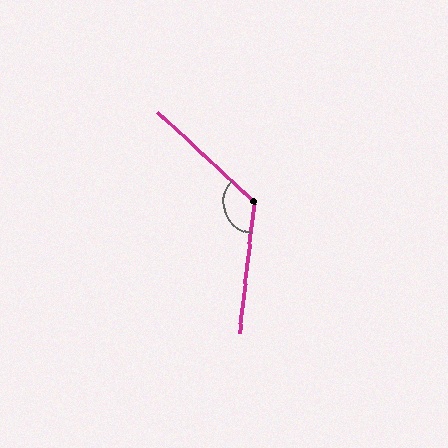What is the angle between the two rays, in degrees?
Approximately 127 degrees.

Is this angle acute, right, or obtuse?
It is obtuse.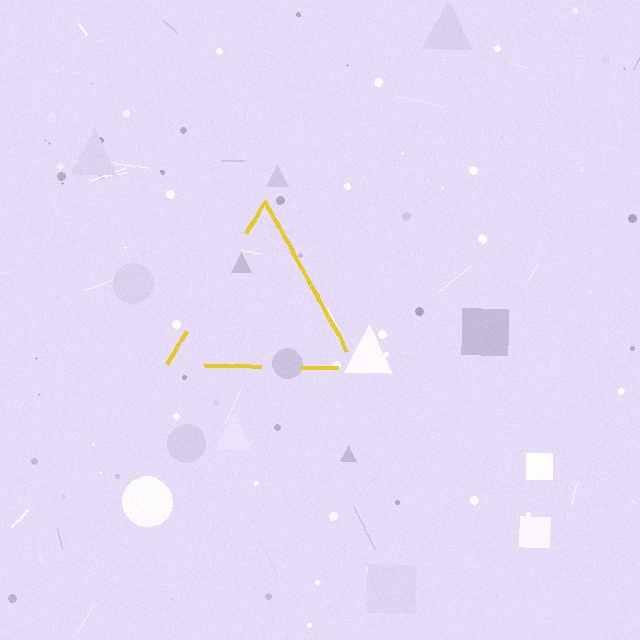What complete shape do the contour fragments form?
The contour fragments form a triangle.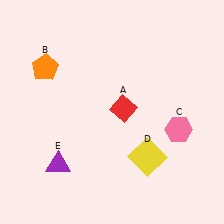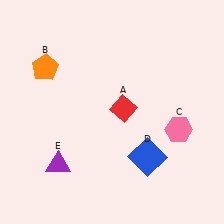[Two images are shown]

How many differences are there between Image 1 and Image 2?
There is 1 difference between the two images.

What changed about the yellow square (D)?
In Image 1, D is yellow. In Image 2, it changed to blue.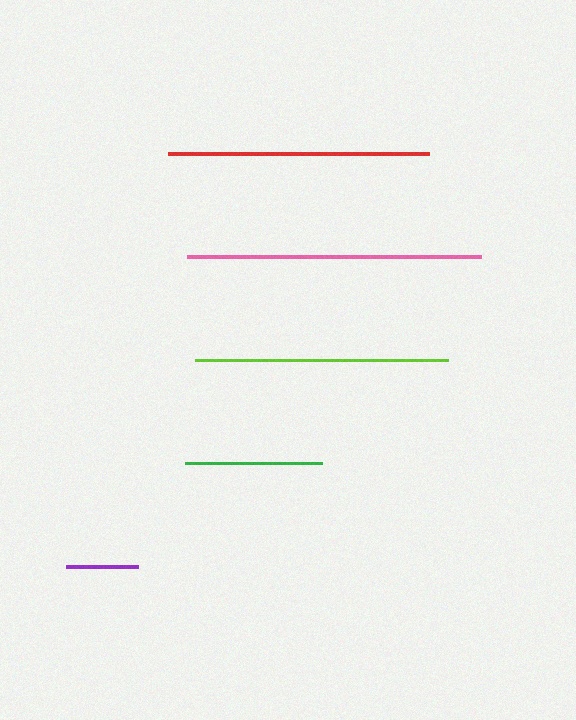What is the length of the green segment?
The green segment is approximately 138 pixels long.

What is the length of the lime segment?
The lime segment is approximately 253 pixels long.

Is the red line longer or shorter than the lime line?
The red line is longer than the lime line.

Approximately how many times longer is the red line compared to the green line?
The red line is approximately 1.9 times the length of the green line.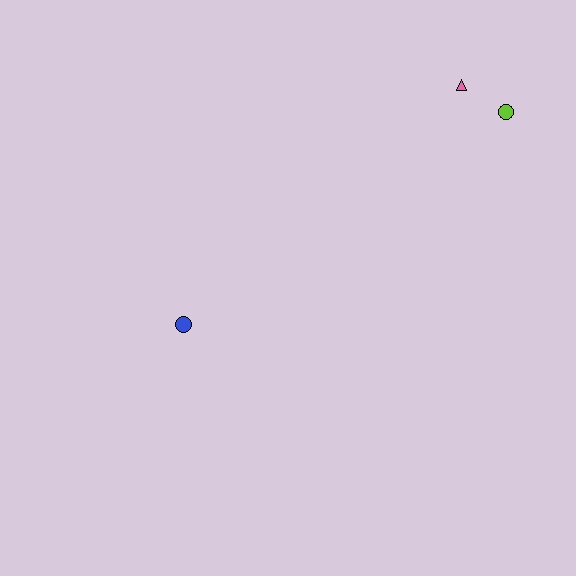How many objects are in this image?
There are 3 objects.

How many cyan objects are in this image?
There are no cyan objects.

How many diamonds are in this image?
There are no diamonds.